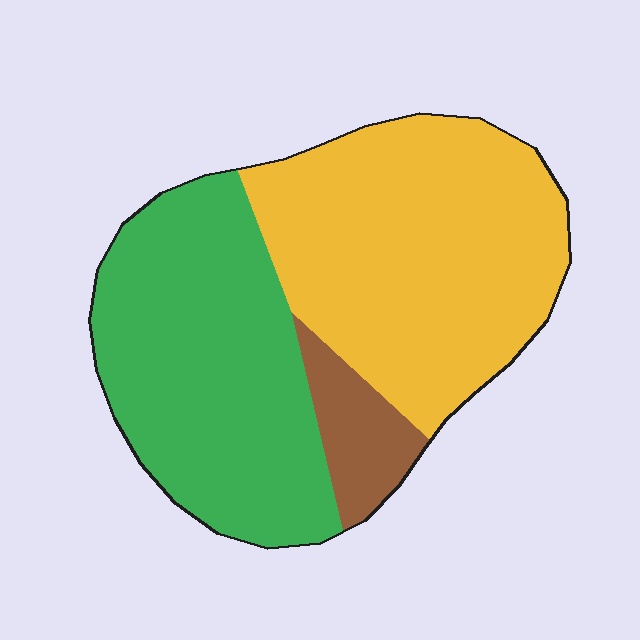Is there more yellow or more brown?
Yellow.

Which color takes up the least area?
Brown, at roughly 10%.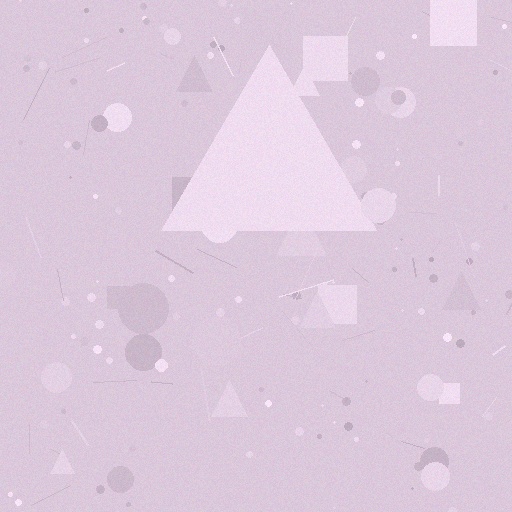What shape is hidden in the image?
A triangle is hidden in the image.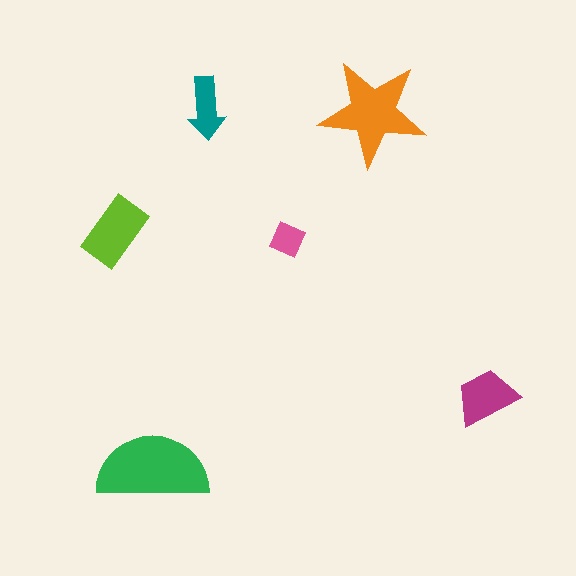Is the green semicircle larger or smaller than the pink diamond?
Larger.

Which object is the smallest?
The pink diamond.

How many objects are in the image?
There are 6 objects in the image.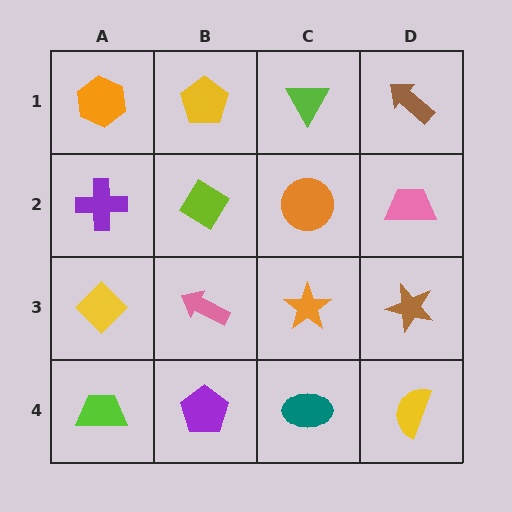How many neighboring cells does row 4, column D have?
2.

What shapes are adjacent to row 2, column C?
A lime triangle (row 1, column C), an orange star (row 3, column C), a lime diamond (row 2, column B), a pink trapezoid (row 2, column D).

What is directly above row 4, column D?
A brown star.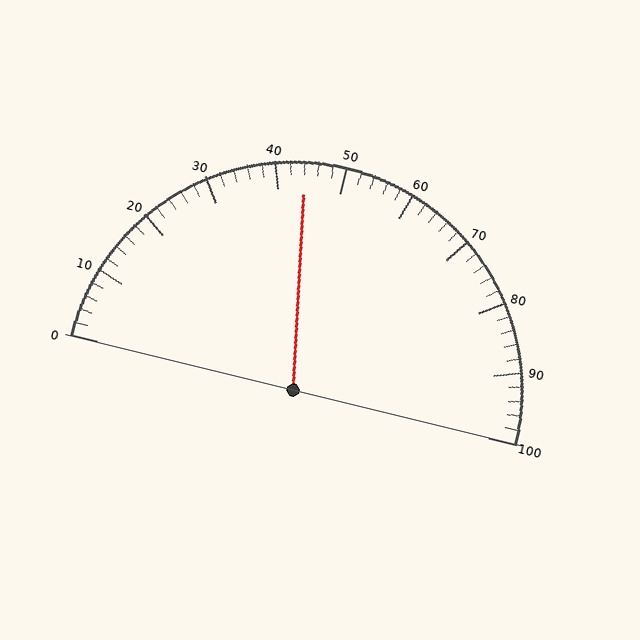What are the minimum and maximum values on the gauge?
The gauge ranges from 0 to 100.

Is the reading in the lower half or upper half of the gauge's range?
The reading is in the lower half of the range (0 to 100).